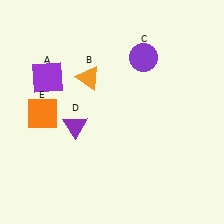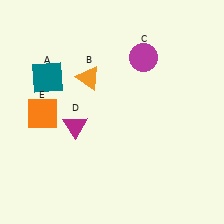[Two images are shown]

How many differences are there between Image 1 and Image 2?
There are 3 differences between the two images.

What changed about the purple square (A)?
In Image 1, A is purple. In Image 2, it changed to teal.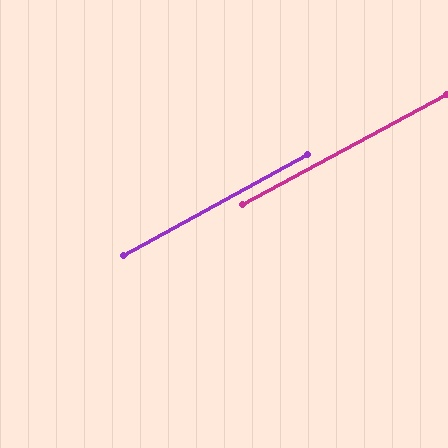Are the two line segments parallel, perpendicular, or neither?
Parallel — their directions differ by only 0.7°.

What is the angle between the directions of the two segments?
Approximately 1 degree.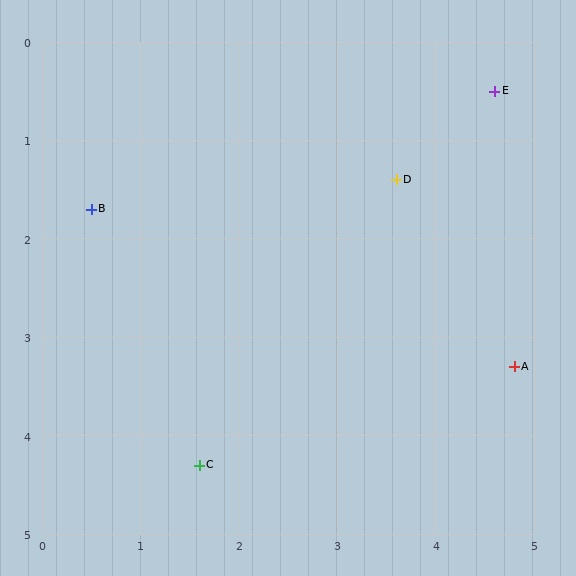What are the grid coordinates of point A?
Point A is at approximately (4.8, 3.3).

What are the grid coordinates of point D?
Point D is at approximately (3.6, 1.4).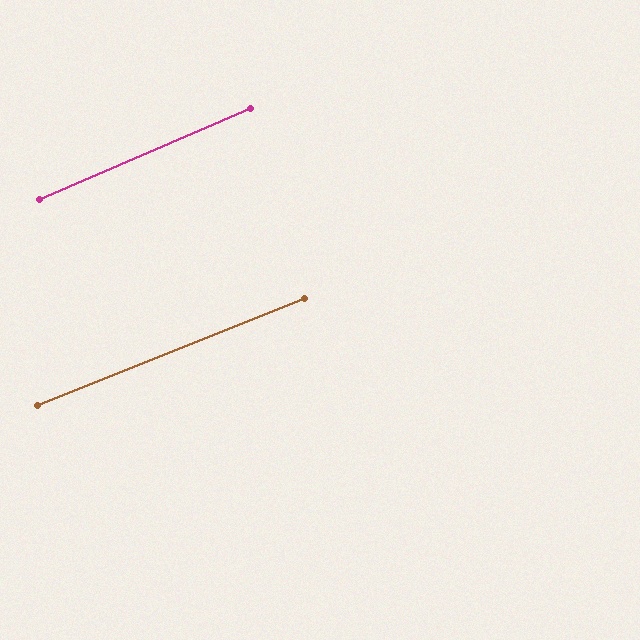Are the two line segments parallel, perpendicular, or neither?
Parallel — their directions differ by only 1.5°.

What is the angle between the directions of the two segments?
Approximately 1 degree.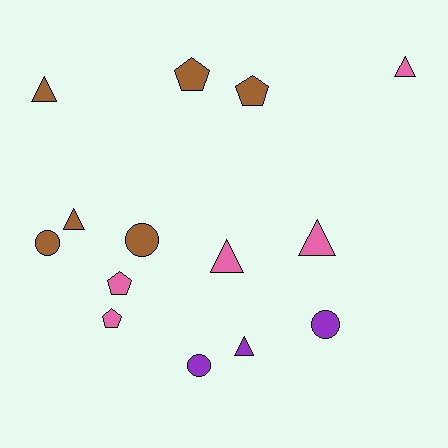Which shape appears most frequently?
Triangle, with 6 objects.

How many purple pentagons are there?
There are no purple pentagons.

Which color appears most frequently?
Brown, with 6 objects.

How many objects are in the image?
There are 14 objects.